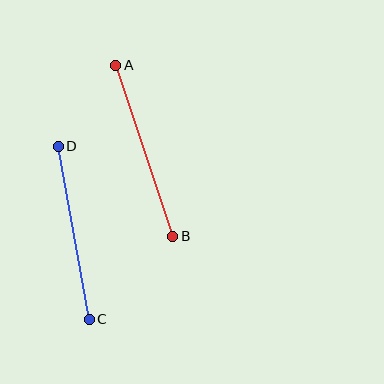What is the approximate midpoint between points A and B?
The midpoint is at approximately (144, 151) pixels.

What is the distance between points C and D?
The distance is approximately 176 pixels.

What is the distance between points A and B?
The distance is approximately 180 pixels.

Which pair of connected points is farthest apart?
Points A and B are farthest apart.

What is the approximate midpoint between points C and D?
The midpoint is at approximately (74, 233) pixels.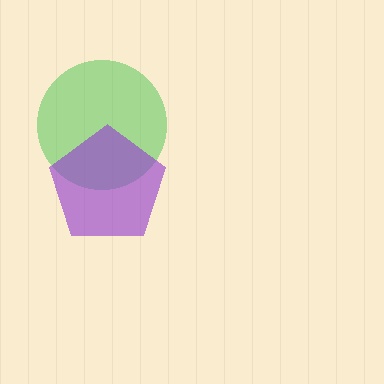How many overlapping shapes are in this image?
There are 2 overlapping shapes in the image.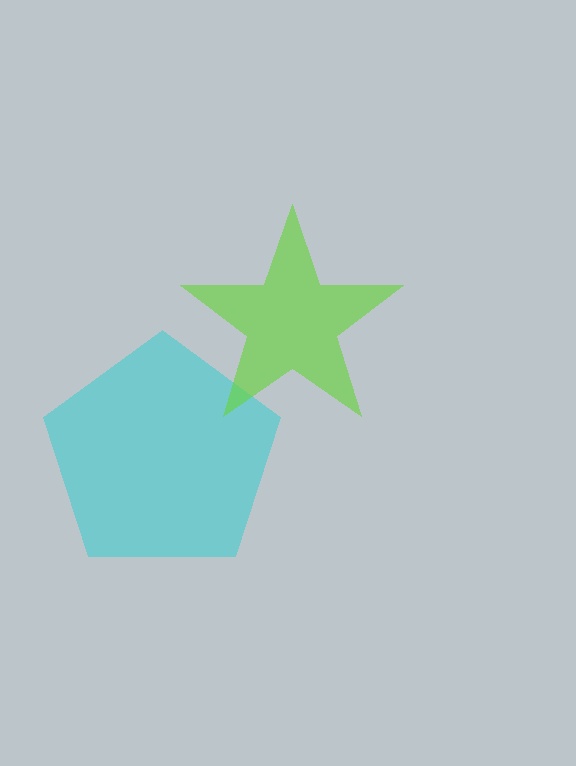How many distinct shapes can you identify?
There are 2 distinct shapes: a cyan pentagon, a lime star.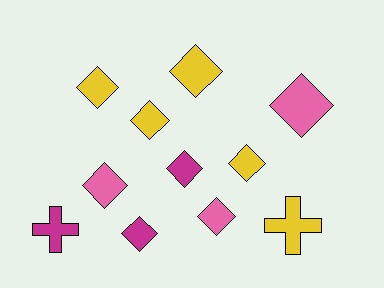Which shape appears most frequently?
Diamond, with 9 objects.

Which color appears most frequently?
Yellow, with 5 objects.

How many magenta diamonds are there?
There are 2 magenta diamonds.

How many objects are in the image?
There are 11 objects.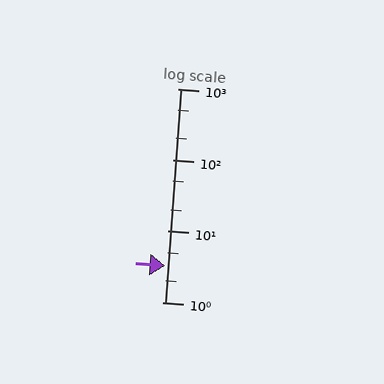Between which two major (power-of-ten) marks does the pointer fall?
The pointer is between 1 and 10.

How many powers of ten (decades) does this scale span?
The scale spans 3 decades, from 1 to 1000.